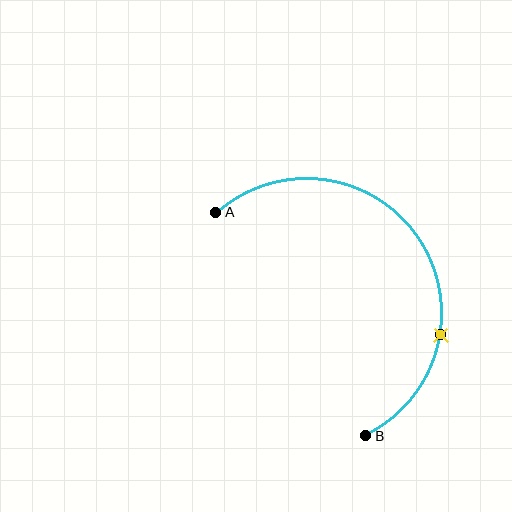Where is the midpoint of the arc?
The arc midpoint is the point on the curve farthest from the straight line joining A and B. It sits above and to the right of that line.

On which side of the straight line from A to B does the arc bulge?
The arc bulges above and to the right of the straight line connecting A and B.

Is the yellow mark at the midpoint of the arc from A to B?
No. The yellow mark lies on the arc but is closer to endpoint B. The arc midpoint would be at the point on the curve equidistant along the arc from both A and B.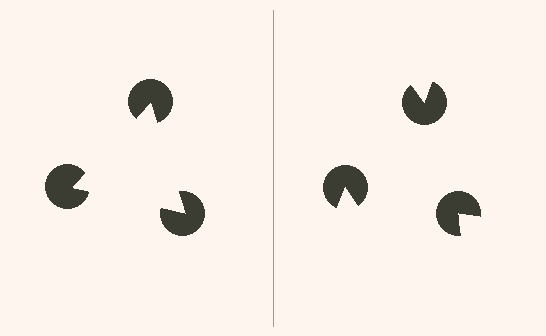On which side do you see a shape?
An illusory triangle appears on the left side. On the right side the wedge cuts are rotated, so no coherent shape forms.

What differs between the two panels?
The pac-man discs are positioned identically on both sides; only the wedge orientations differ. On the left they align to a triangle; on the right they are misaligned.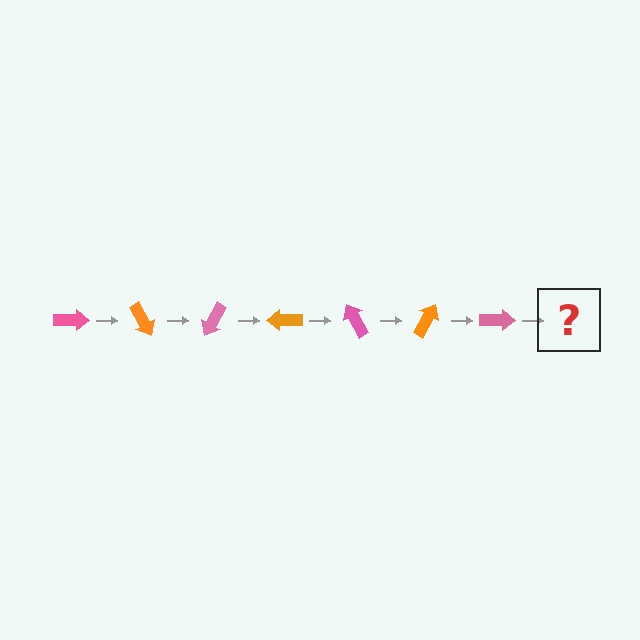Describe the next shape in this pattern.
It should be an orange arrow, rotated 420 degrees from the start.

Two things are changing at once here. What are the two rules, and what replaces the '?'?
The two rules are that it rotates 60 degrees each step and the color cycles through pink and orange. The '?' should be an orange arrow, rotated 420 degrees from the start.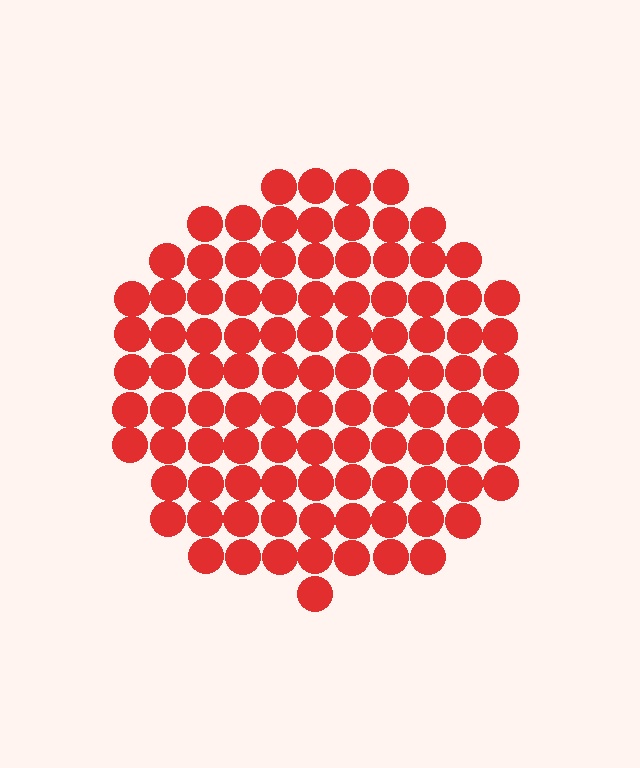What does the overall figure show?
The overall figure shows a circle.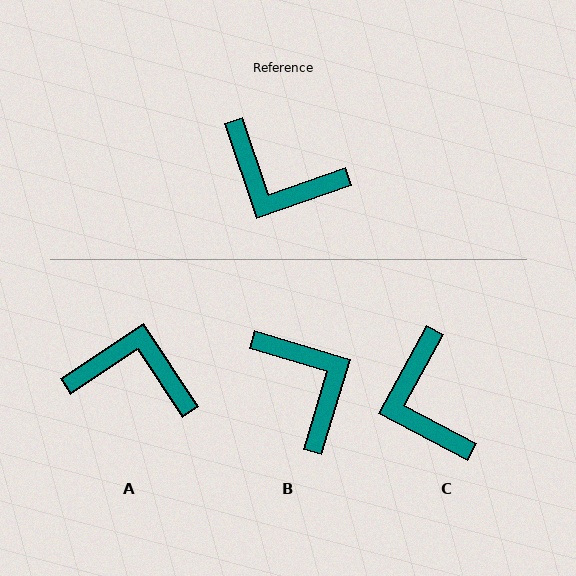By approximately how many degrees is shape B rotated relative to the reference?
Approximately 144 degrees counter-clockwise.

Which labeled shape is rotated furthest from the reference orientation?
A, about 165 degrees away.